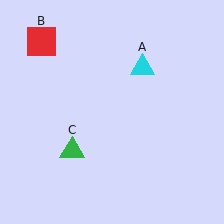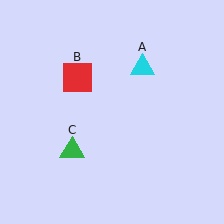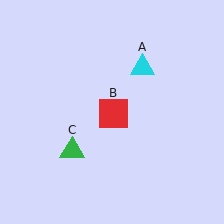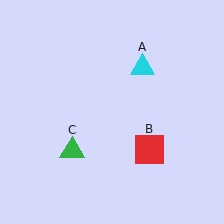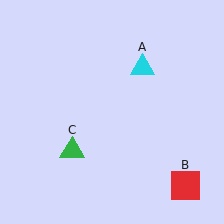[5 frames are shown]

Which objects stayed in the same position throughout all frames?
Cyan triangle (object A) and green triangle (object C) remained stationary.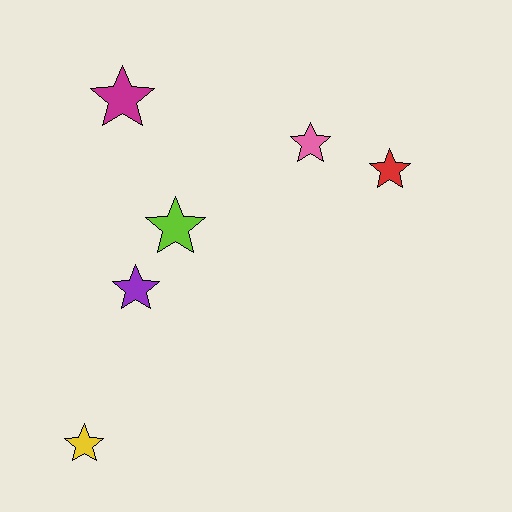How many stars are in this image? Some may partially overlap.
There are 6 stars.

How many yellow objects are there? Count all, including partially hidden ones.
There is 1 yellow object.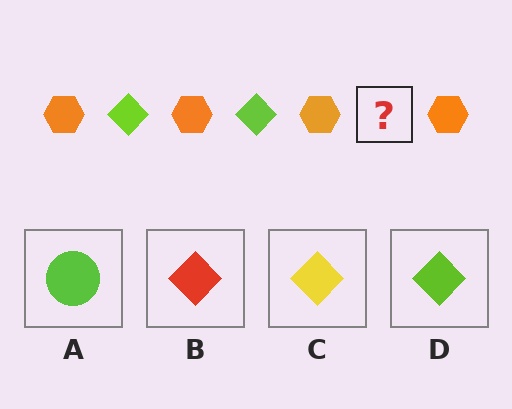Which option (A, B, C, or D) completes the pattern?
D.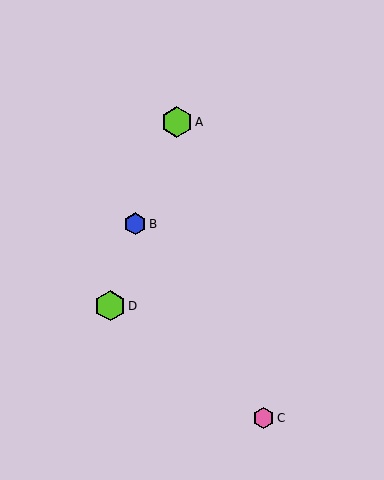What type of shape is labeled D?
Shape D is a lime hexagon.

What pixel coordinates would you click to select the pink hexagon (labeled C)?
Click at (264, 418) to select the pink hexagon C.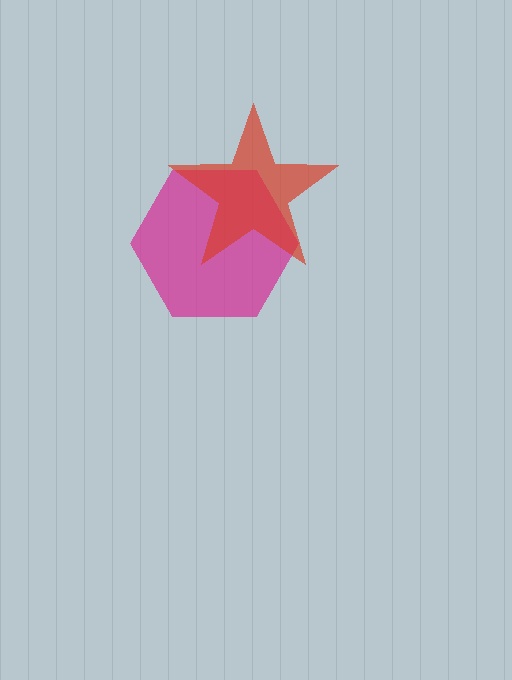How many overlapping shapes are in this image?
There are 2 overlapping shapes in the image.